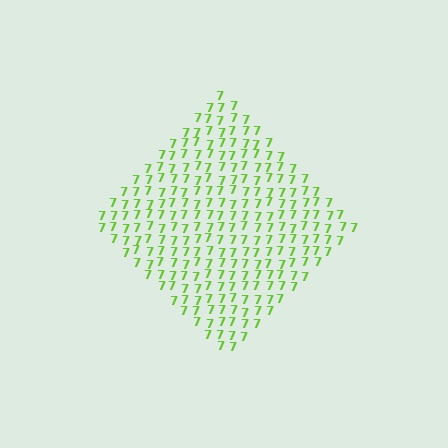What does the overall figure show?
The overall figure shows a diamond.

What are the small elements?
The small elements are digit 7's.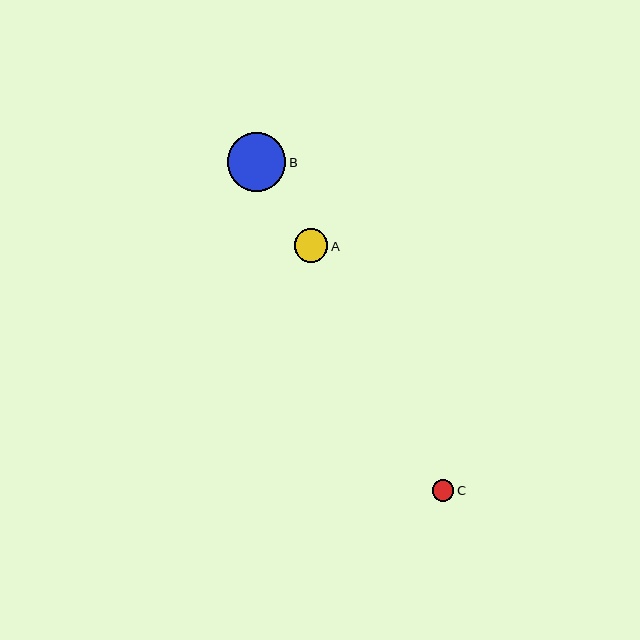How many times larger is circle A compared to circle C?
Circle A is approximately 1.6 times the size of circle C.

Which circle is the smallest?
Circle C is the smallest with a size of approximately 22 pixels.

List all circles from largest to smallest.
From largest to smallest: B, A, C.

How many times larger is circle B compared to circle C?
Circle B is approximately 2.7 times the size of circle C.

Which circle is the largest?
Circle B is the largest with a size of approximately 59 pixels.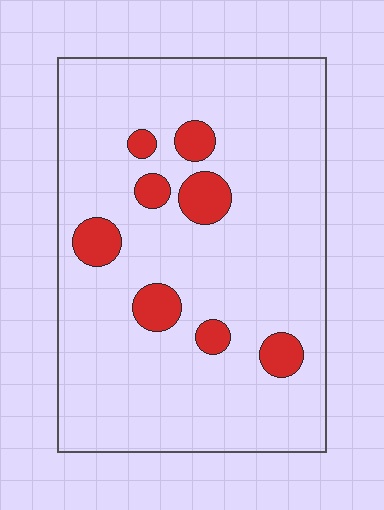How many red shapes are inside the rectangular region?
8.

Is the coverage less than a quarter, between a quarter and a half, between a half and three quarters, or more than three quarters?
Less than a quarter.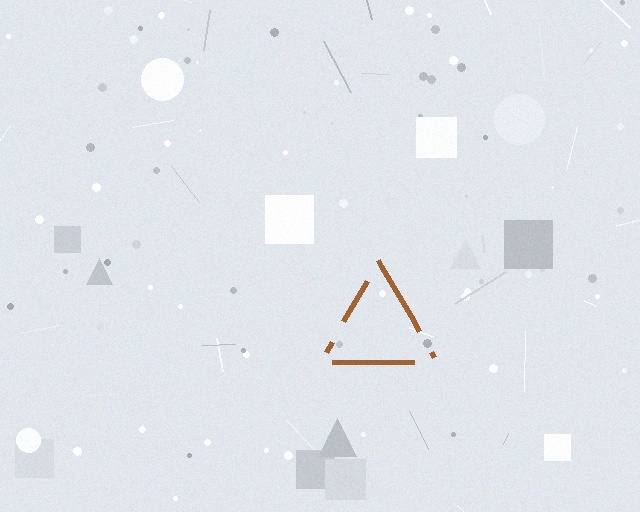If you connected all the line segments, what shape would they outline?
They would outline a triangle.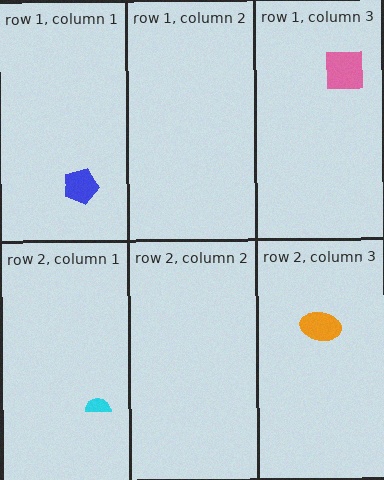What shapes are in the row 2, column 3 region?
The orange ellipse.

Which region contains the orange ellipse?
The row 2, column 3 region.